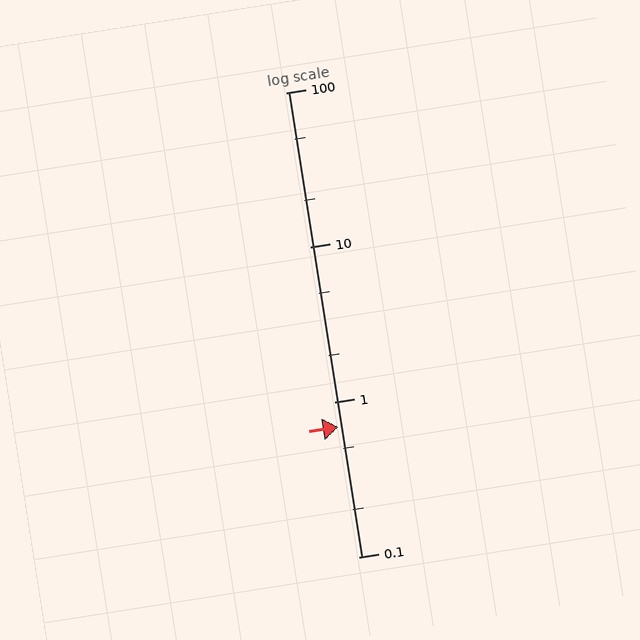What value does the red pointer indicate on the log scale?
The pointer indicates approximately 0.69.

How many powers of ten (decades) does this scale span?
The scale spans 3 decades, from 0.1 to 100.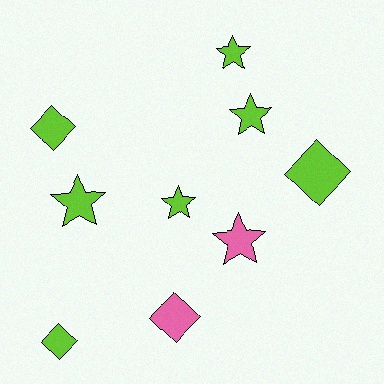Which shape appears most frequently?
Star, with 5 objects.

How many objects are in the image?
There are 9 objects.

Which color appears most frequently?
Lime, with 7 objects.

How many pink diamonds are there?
There is 1 pink diamond.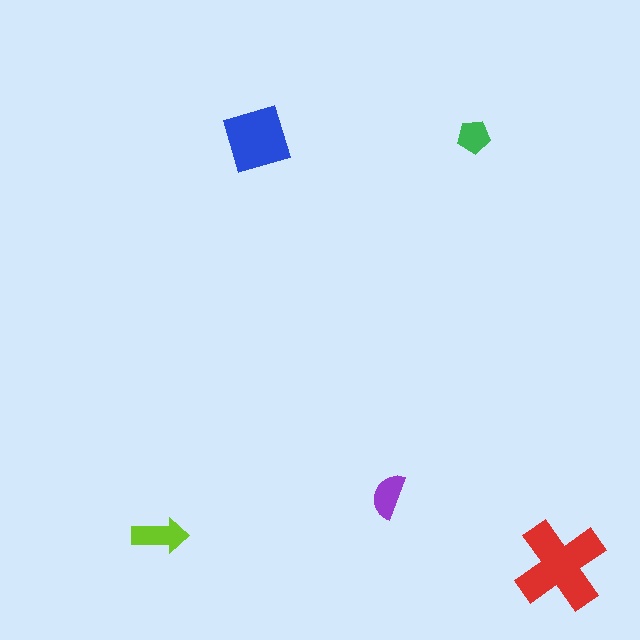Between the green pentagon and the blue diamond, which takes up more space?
The blue diamond.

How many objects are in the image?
There are 5 objects in the image.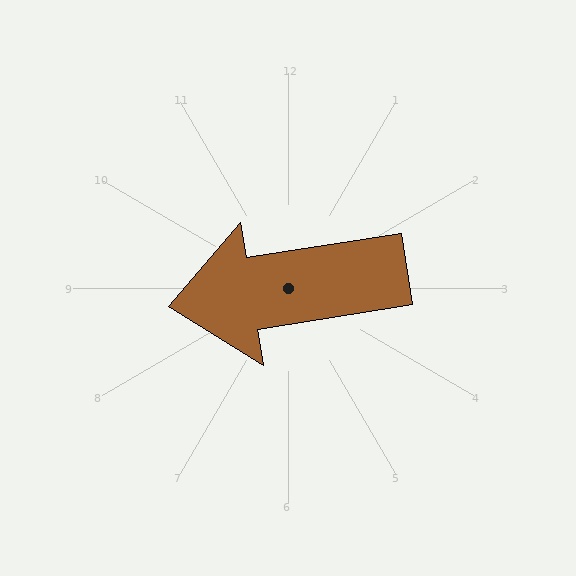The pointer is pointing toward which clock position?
Roughly 9 o'clock.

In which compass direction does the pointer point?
West.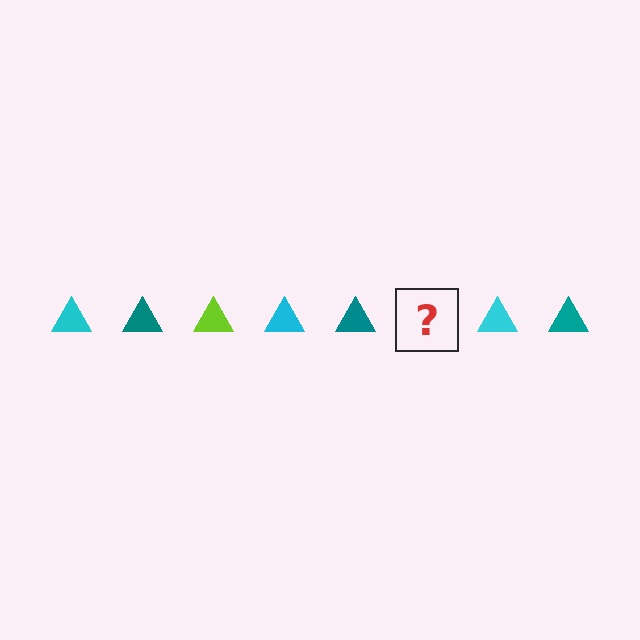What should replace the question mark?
The question mark should be replaced with a lime triangle.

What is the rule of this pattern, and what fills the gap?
The rule is that the pattern cycles through cyan, teal, lime triangles. The gap should be filled with a lime triangle.